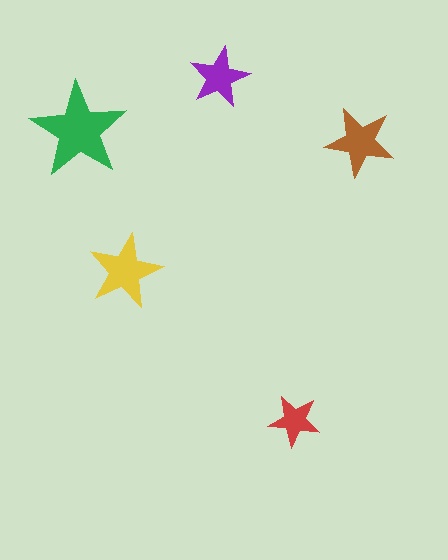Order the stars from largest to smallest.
the green one, the yellow one, the brown one, the purple one, the red one.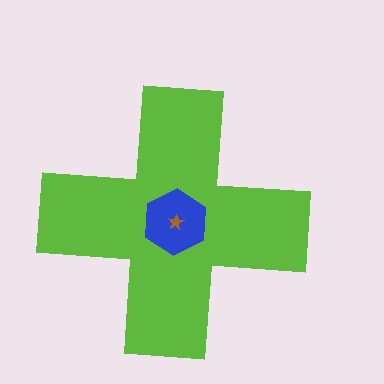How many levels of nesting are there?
3.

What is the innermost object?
The brown star.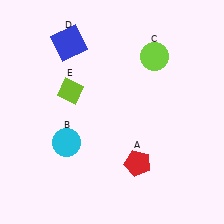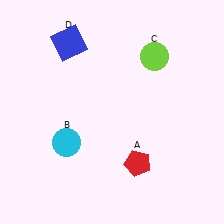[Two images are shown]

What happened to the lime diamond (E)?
The lime diamond (E) was removed in Image 2. It was in the top-left area of Image 1.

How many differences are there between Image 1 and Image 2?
There is 1 difference between the two images.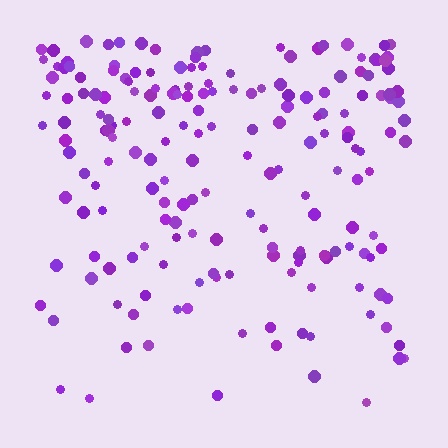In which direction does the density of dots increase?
From bottom to top, with the top side densest.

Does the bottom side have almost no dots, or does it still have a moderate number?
Still a moderate number, just noticeably fewer than the top.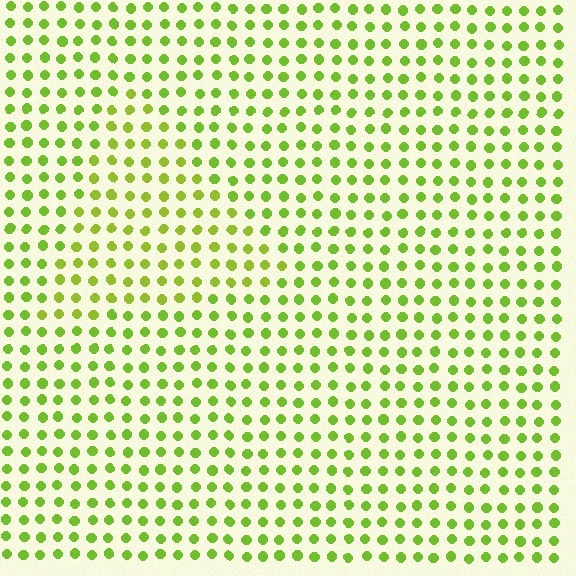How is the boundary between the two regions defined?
The boundary is defined purely by a slight shift in hue (about 14 degrees). Spacing, size, and orientation are identical on both sides.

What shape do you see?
I see a triangle.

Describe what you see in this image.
The image is filled with small lime elements in a uniform arrangement. A triangle-shaped region is visible where the elements are tinted to a slightly different hue, forming a subtle color boundary.